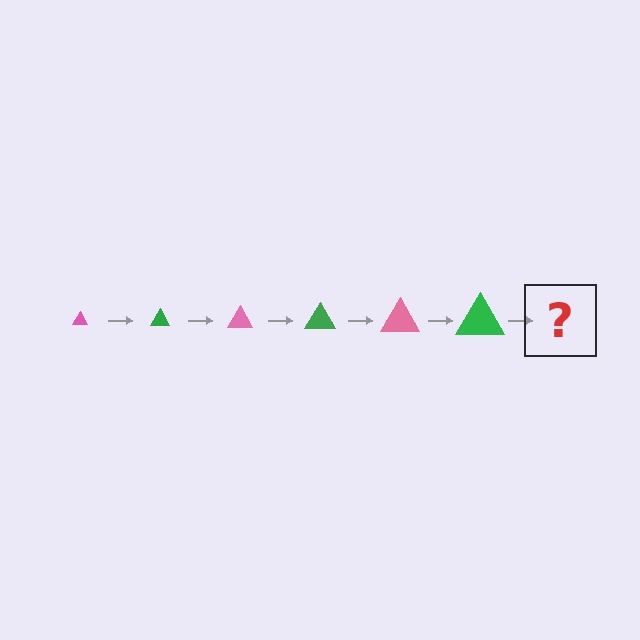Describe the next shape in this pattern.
It should be a pink triangle, larger than the previous one.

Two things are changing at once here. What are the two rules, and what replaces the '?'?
The two rules are that the triangle grows larger each step and the color cycles through pink and green. The '?' should be a pink triangle, larger than the previous one.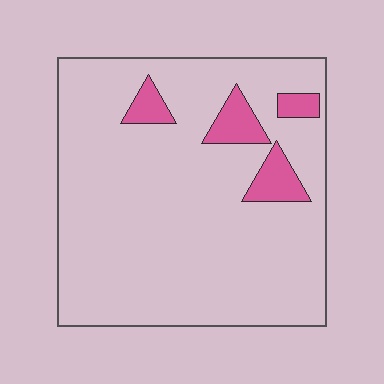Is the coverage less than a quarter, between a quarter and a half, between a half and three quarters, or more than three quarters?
Less than a quarter.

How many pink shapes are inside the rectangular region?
4.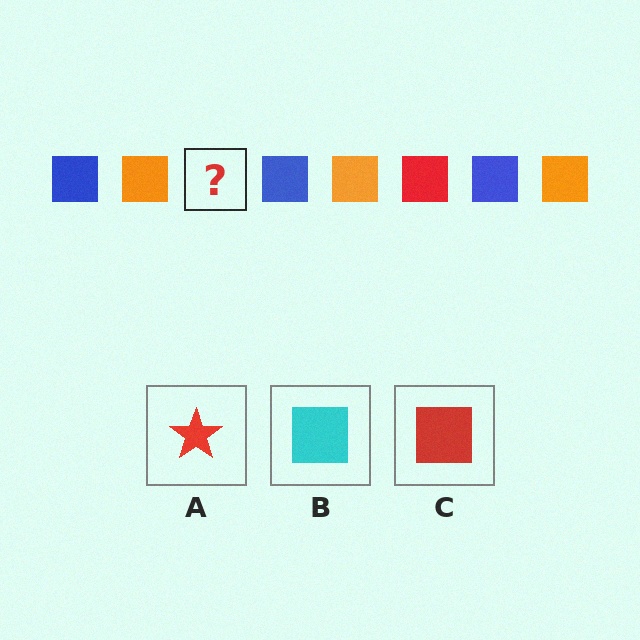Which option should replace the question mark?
Option C.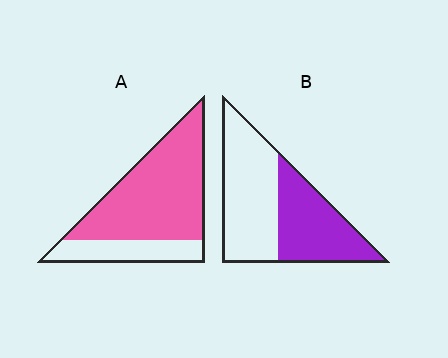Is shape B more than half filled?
No.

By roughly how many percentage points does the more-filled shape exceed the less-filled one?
By roughly 30 percentage points (A over B).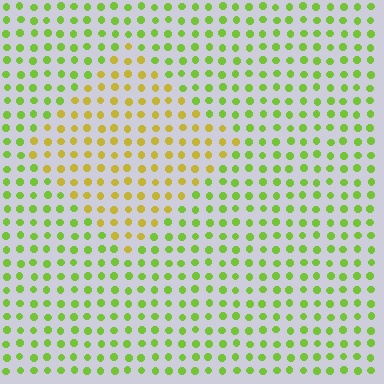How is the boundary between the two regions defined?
The boundary is defined purely by a slight shift in hue (about 41 degrees). Spacing, size, and orientation are identical on both sides.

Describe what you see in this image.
The image is filled with small lime elements in a uniform arrangement. A diamond-shaped region is visible where the elements are tinted to a slightly different hue, forming a subtle color boundary.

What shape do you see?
I see a diamond.